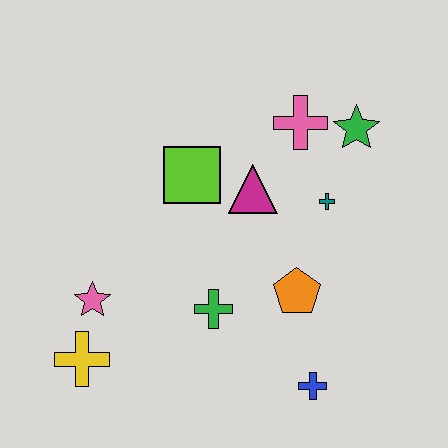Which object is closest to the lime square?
The magenta triangle is closest to the lime square.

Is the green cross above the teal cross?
No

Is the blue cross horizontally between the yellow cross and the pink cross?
No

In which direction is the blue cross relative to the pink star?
The blue cross is to the right of the pink star.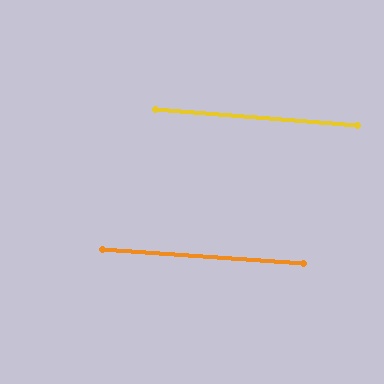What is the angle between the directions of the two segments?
Approximately 1 degree.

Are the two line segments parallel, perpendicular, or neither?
Parallel — their directions differ by only 0.7°.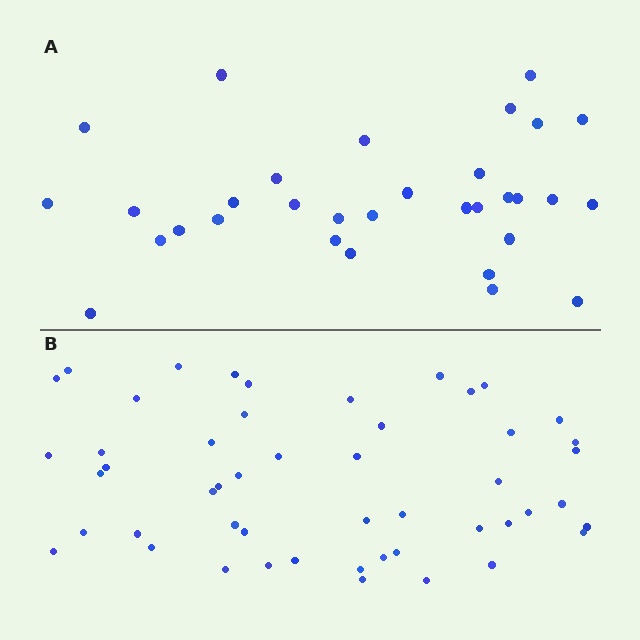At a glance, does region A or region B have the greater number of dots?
Region B (the bottom region) has more dots.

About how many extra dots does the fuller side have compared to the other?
Region B has approximately 20 more dots than region A.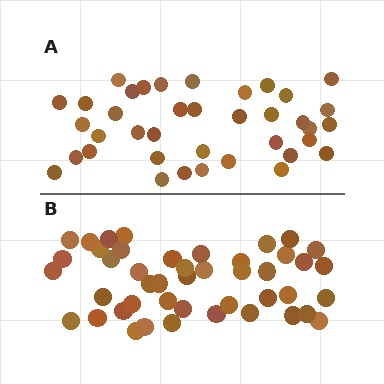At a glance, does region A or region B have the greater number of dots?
Region B (the bottom region) has more dots.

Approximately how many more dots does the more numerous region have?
Region B has roughly 8 or so more dots than region A.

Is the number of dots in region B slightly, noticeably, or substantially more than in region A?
Region B has only slightly more — the two regions are fairly close. The ratio is roughly 1.2 to 1.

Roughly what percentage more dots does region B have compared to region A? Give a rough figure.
About 20% more.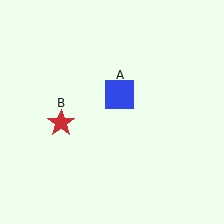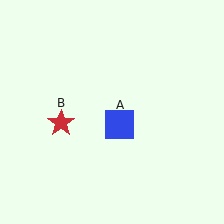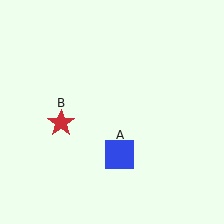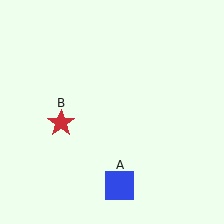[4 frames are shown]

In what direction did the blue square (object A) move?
The blue square (object A) moved down.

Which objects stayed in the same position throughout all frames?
Red star (object B) remained stationary.